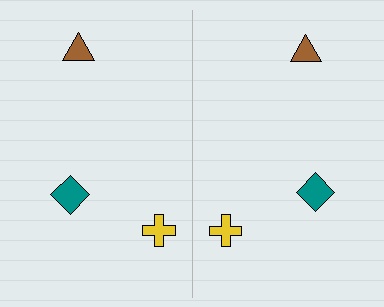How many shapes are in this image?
There are 6 shapes in this image.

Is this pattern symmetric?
Yes, this pattern has bilateral (reflection) symmetry.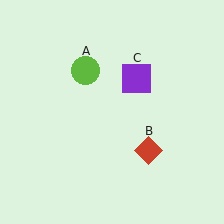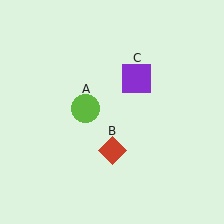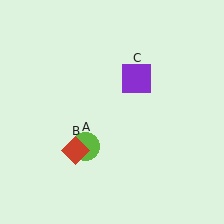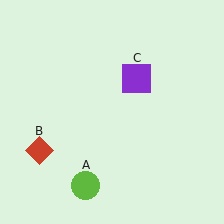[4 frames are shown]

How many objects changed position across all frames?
2 objects changed position: lime circle (object A), red diamond (object B).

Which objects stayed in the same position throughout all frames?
Purple square (object C) remained stationary.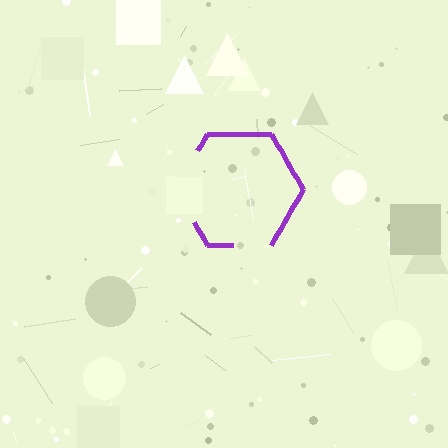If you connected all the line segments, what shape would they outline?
They would outline a hexagon.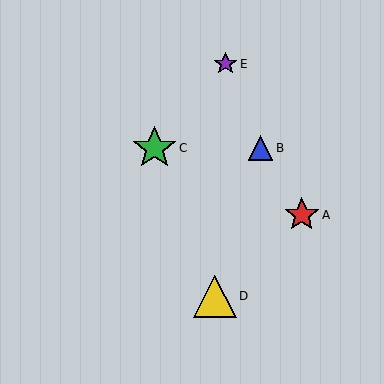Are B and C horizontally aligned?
Yes, both are at y≈148.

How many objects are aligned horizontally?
2 objects (B, C) are aligned horizontally.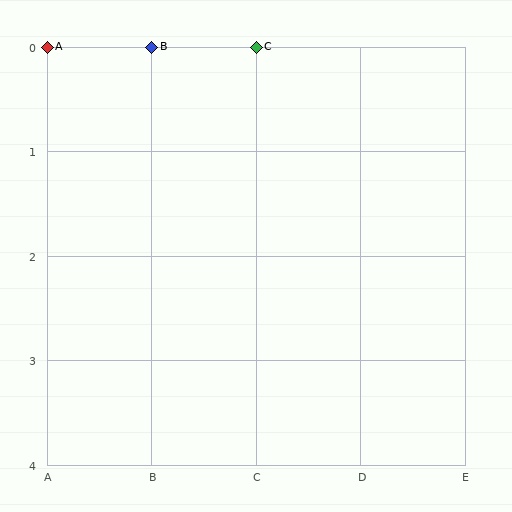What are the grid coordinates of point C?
Point C is at grid coordinates (C, 0).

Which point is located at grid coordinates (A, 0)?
Point A is at (A, 0).